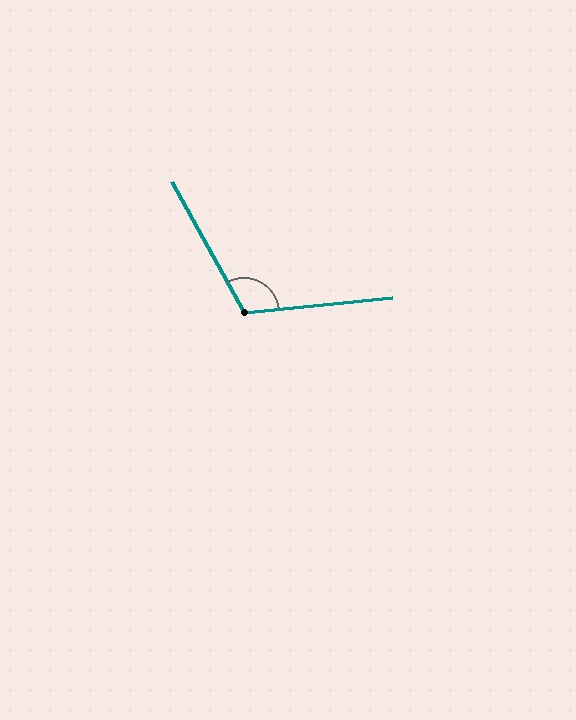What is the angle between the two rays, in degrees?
Approximately 113 degrees.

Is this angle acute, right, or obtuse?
It is obtuse.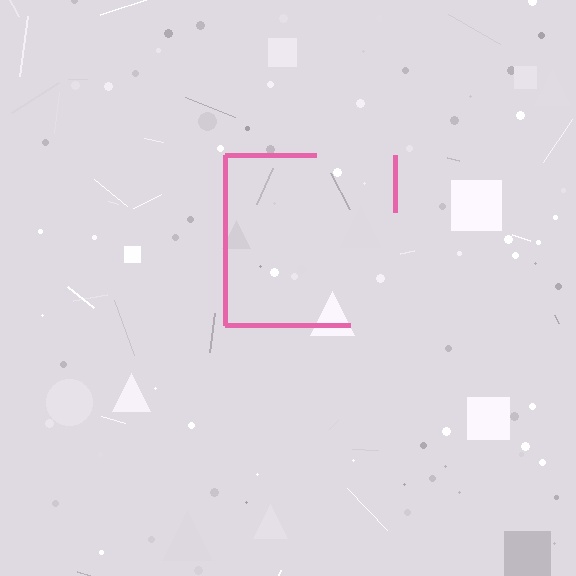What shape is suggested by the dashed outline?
The dashed outline suggests a square.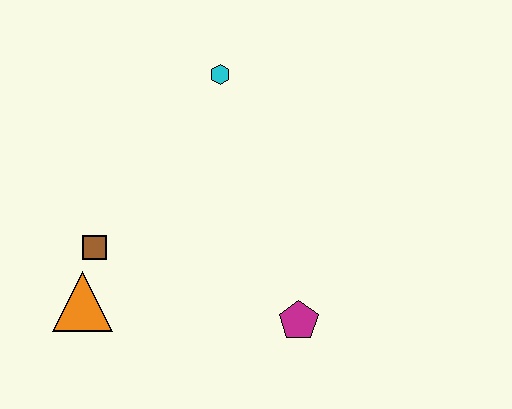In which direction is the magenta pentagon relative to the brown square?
The magenta pentagon is to the right of the brown square.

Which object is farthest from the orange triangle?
The cyan hexagon is farthest from the orange triangle.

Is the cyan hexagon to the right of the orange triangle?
Yes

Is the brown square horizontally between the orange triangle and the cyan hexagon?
Yes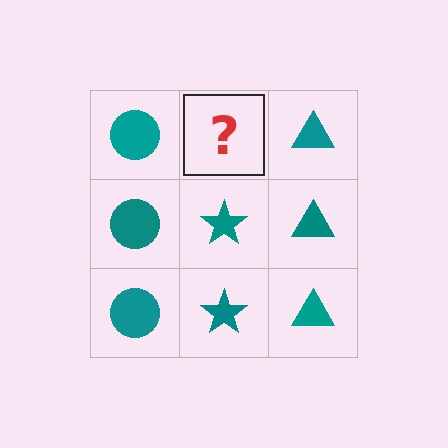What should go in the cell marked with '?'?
The missing cell should contain a teal star.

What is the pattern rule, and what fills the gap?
The rule is that each column has a consistent shape. The gap should be filled with a teal star.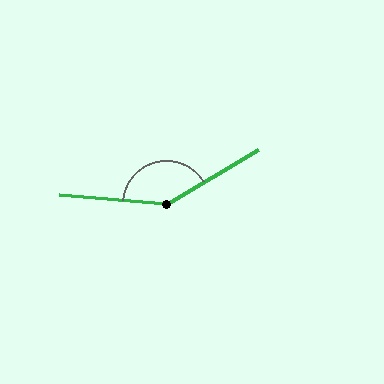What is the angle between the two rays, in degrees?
Approximately 145 degrees.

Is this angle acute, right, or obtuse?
It is obtuse.